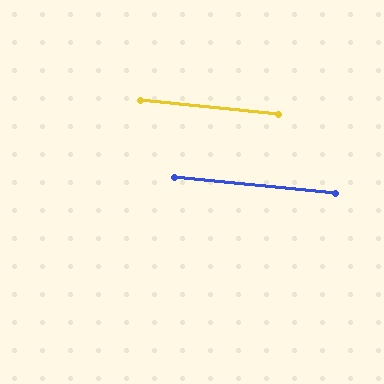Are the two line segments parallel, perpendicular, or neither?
Parallel — their directions differ by only 0.2°.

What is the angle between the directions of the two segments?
Approximately 0 degrees.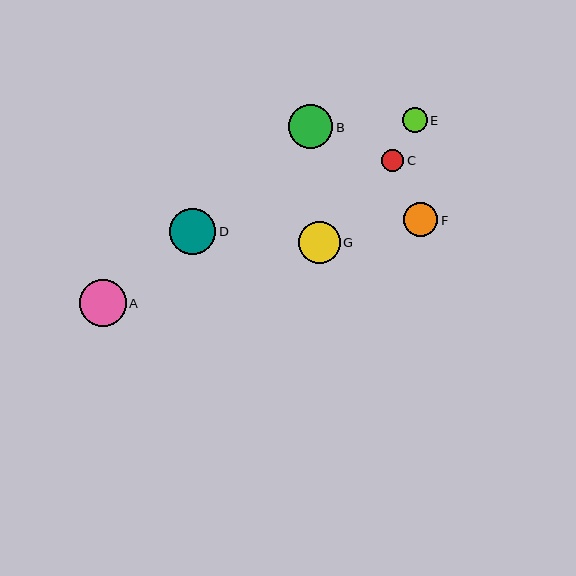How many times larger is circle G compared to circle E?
Circle G is approximately 1.7 times the size of circle E.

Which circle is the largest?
Circle A is the largest with a size of approximately 47 pixels.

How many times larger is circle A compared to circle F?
Circle A is approximately 1.4 times the size of circle F.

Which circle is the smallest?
Circle C is the smallest with a size of approximately 22 pixels.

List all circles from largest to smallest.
From largest to smallest: A, D, B, G, F, E, C.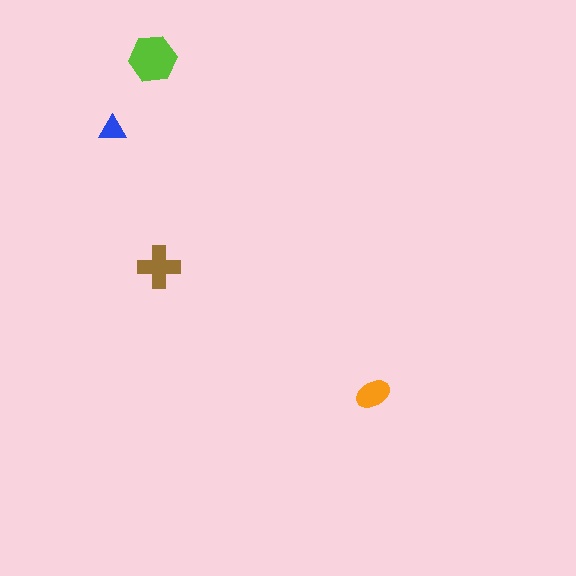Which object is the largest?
The lime hexagon.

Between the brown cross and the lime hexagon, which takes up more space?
The lime hexagon.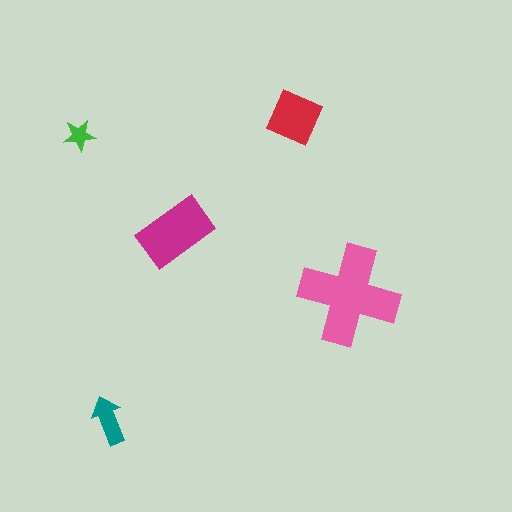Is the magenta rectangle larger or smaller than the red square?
Larger.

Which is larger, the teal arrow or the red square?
The red square.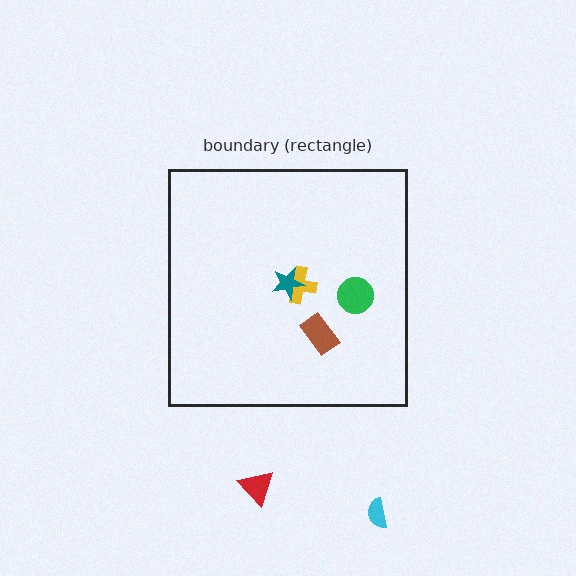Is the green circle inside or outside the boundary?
Inside.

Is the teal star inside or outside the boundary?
Inside.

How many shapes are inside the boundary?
4 inside, 2 outside.